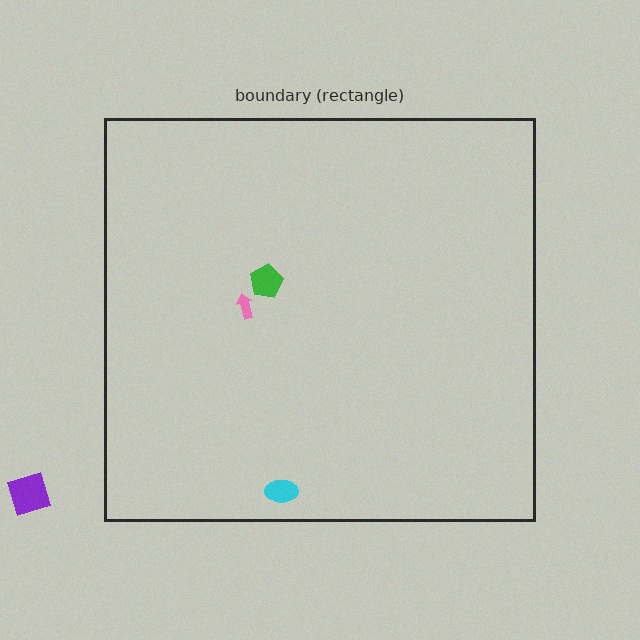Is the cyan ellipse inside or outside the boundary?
Inside.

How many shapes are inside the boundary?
3 inside, 1 outside.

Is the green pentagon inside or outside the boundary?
Inside.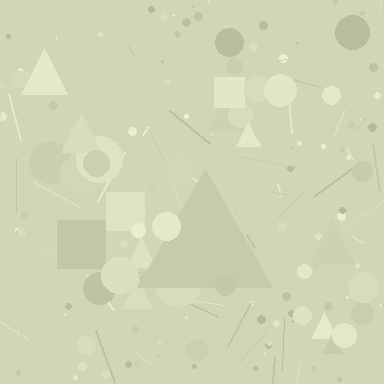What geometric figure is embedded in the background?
A triangle is embedded in the background.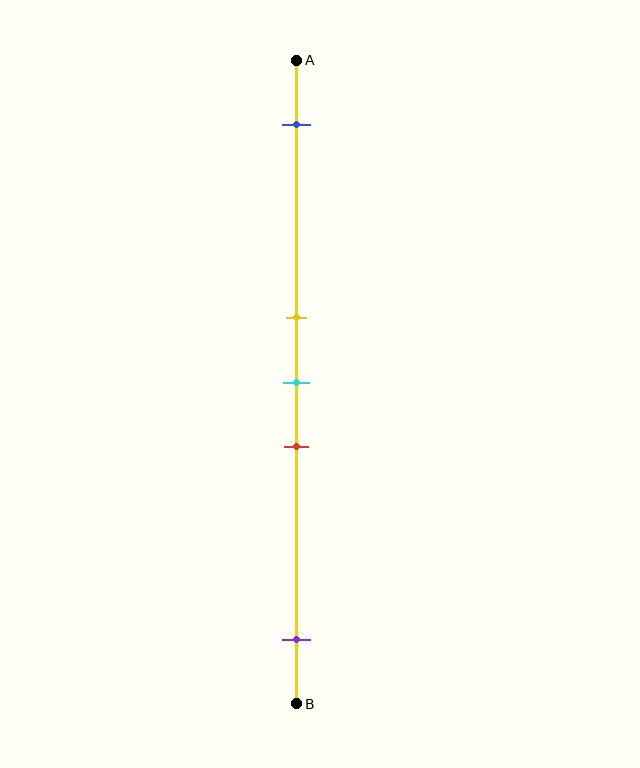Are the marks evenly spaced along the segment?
No, the marks are not evenly spaced.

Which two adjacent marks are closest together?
The yellow and cyan marks are the closest adjacent pair.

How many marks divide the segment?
There are 5 marks dividing the segment.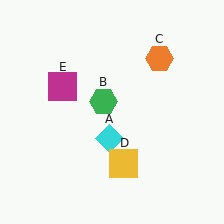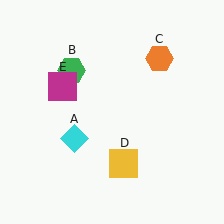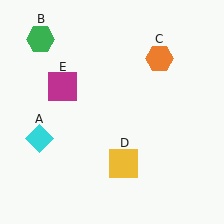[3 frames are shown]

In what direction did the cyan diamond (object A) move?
The cyan diamond (object A) moved left.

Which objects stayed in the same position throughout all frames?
Orange hexagon (object C) and yellow square (object D) and magenta square (object E) remained stationary.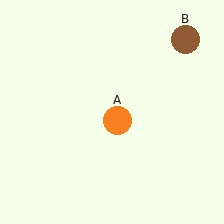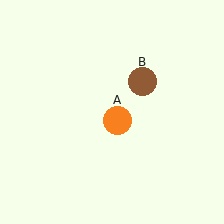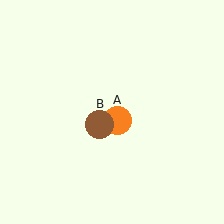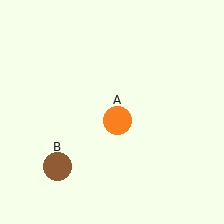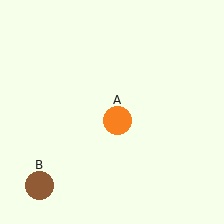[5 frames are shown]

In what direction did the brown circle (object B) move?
The brown circle (object B) moved down and to the left.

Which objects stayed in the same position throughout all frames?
Orange circle (object A) remained stationary.